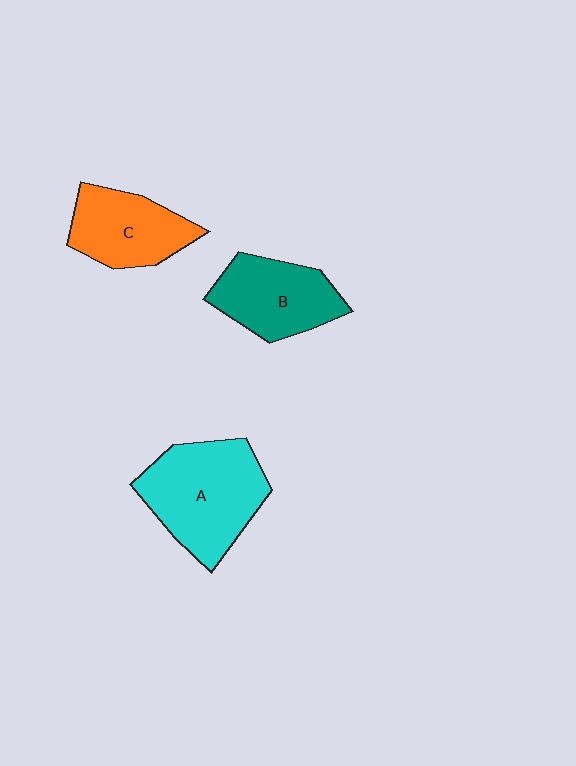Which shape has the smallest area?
Shape C (orange).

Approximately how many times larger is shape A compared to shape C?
Approximately 1.4 times.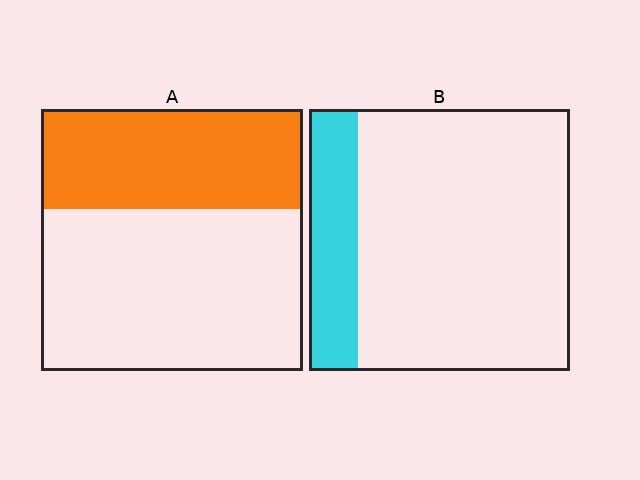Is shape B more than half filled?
No.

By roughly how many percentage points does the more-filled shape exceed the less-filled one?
By roughly 20 percentage points (A over B).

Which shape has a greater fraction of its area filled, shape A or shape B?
Shape A.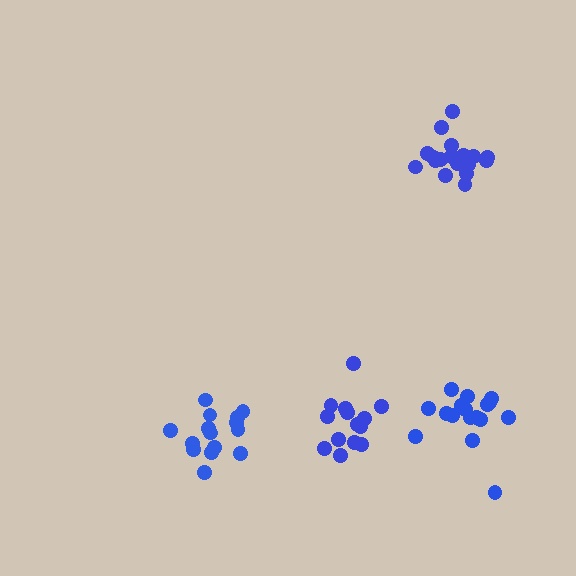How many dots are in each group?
Group 1: 17 dots, Group 2: 14 dots, Group 3: 19 dots, Group 4: 15 dots (65 total).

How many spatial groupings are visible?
There are 4 spatial groupings.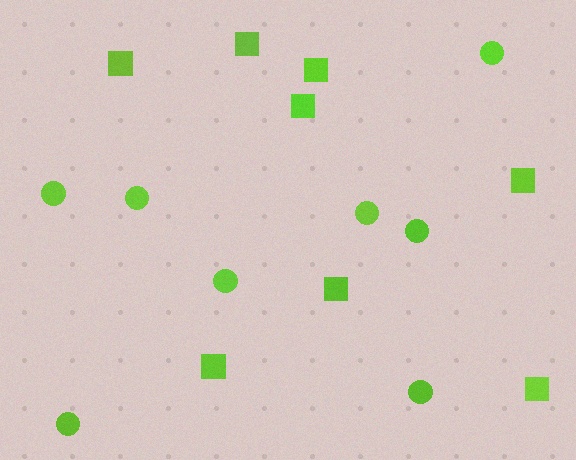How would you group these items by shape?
There are 2 groups: one group of circles (8) and one group of squares (8).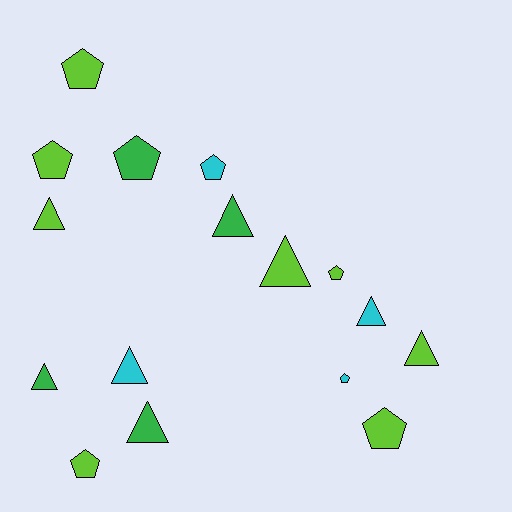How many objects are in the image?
There are 16 objects.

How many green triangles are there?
There are 3 green triangles.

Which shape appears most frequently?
Pentagon, with 8 objects.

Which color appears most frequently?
Lime, with 8 objects.